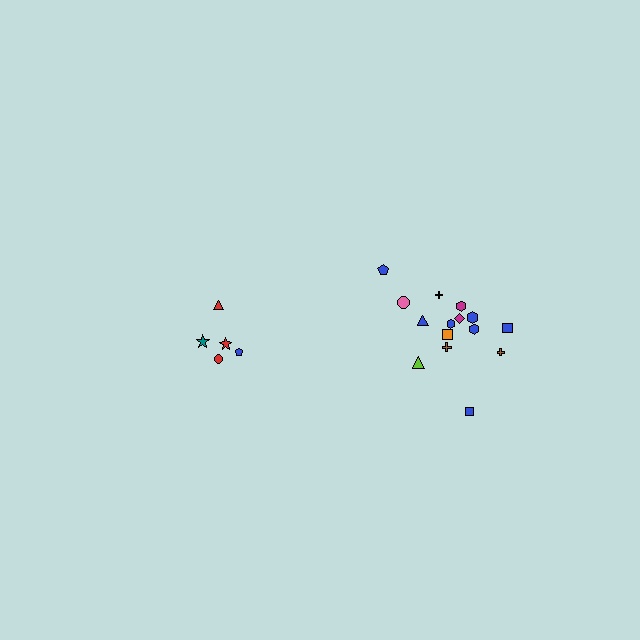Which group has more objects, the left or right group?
The right group.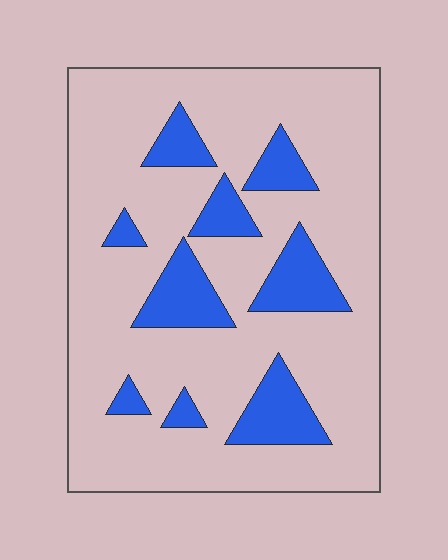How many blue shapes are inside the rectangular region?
9.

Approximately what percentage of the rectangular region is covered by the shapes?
Approximately 20%.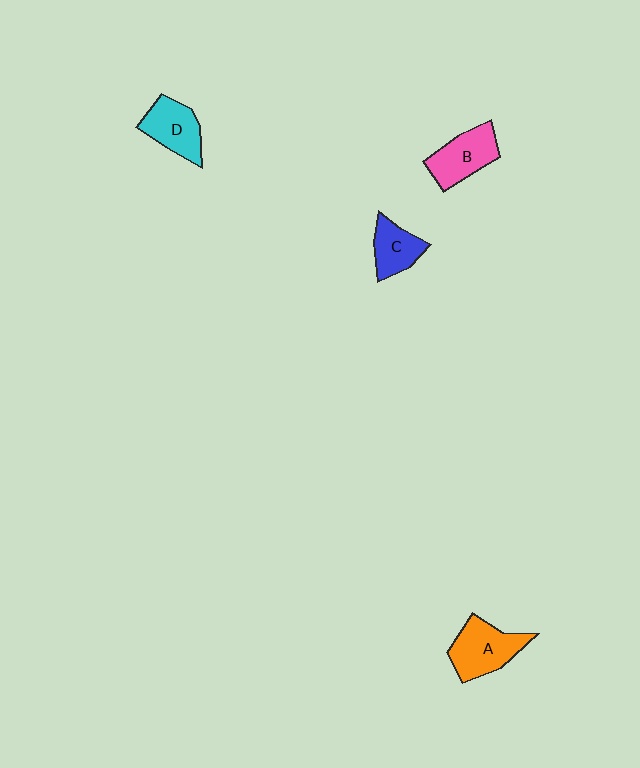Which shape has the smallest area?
Shape C (blue).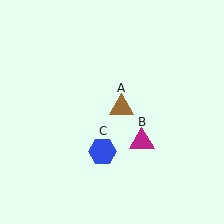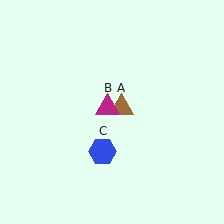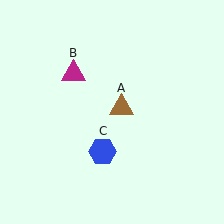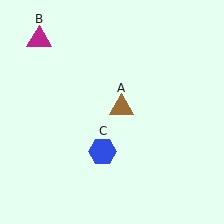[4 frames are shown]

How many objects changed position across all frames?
1 object changed position: magenta triangle (object B).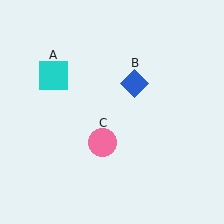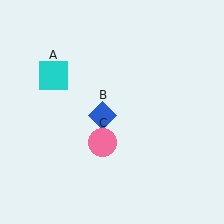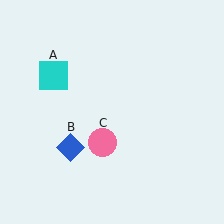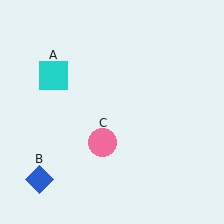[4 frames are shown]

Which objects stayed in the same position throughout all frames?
Cyan square (object A) and pink circle (object C) remained stationary.